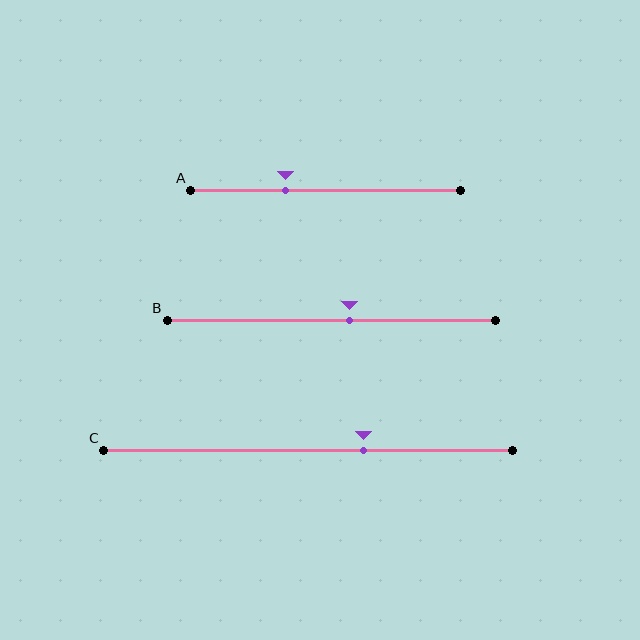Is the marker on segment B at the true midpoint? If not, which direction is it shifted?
No, the marker on segment B is shifted to the right by about 6% of the segment length.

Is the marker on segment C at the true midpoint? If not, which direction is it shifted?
No, the marker on segment C is shifted to the right by about 14% of the segment length.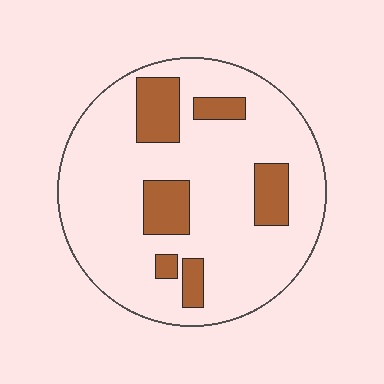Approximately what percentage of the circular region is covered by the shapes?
Approximately 20%.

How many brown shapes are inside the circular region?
6.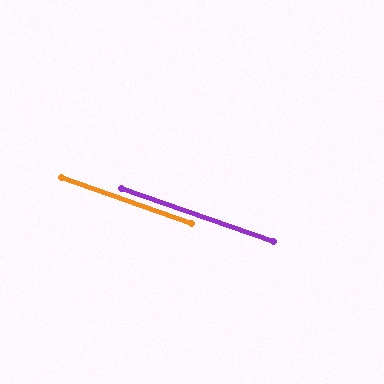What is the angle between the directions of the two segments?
Approximately 0 degrees.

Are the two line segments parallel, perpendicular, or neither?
Parallel — their directions differ by only 0.0°.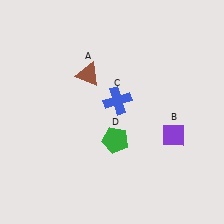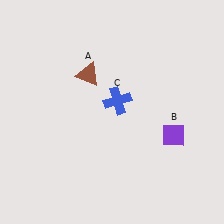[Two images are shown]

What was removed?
The green pentagon (D) was removed in Image 2.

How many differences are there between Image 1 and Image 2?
There is 1 difference between the two images.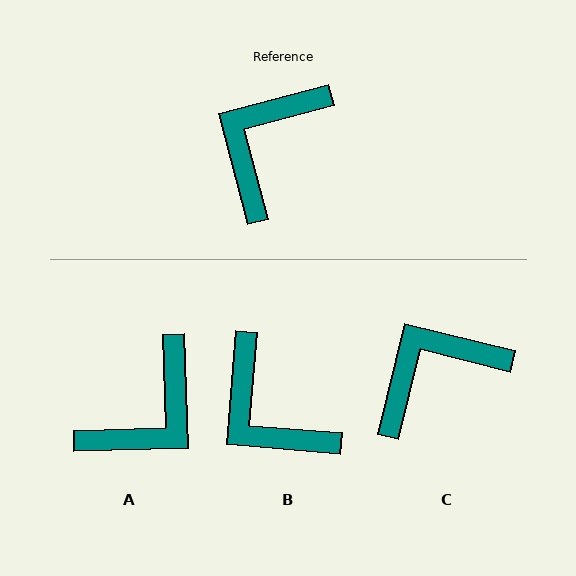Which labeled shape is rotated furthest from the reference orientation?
A, about 167 degrees away.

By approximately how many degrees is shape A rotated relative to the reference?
Approximately 167 degrees counter-clockwise.